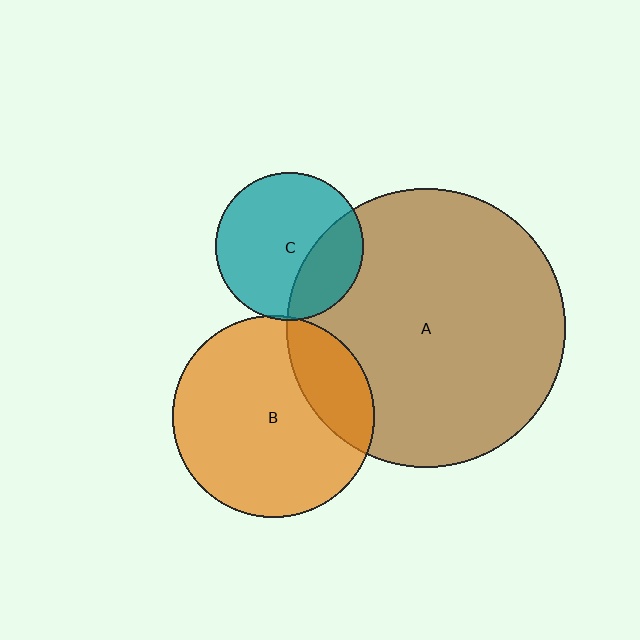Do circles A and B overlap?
Yes.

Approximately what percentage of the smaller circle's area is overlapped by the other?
Approximately 20%.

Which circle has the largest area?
Circle A (brown).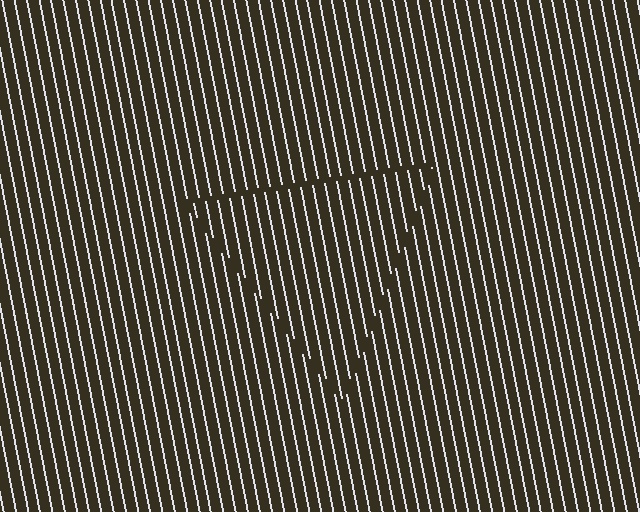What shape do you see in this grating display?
An illusory triangle. The interior of the shape contains the same grating, shifted by half a period — the contour is defined by the phase discontinuity where line-ends from the inner and outer gratings abut.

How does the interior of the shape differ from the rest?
The interior of the shape contains the same grating, shifted by half a period — the contour is defined by the phase discontinuity where line-ends from the inner and outer gratings abut.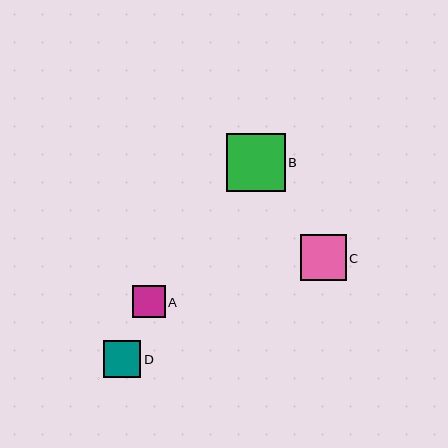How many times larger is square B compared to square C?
Square B is approximately 1.3 times the size of square C.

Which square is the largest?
Square B is the largest with a size of approximately 58 pixels.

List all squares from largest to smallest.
From largest to smallest: B, C, D, A.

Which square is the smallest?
Square A is the smallest with a size of approximately 33 pixels.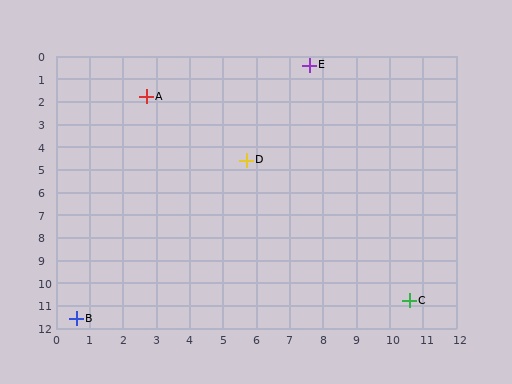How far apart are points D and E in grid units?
Points D and E are about 4.6 grid units apart.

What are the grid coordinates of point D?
Point D is at approximately (5.7, 4.6).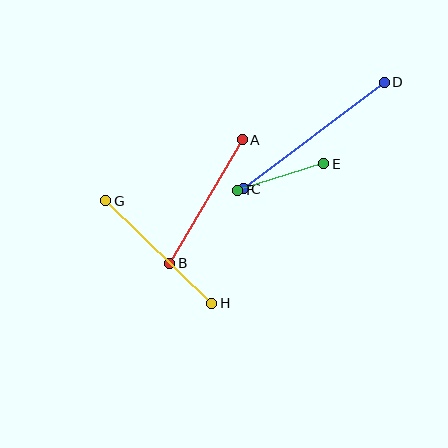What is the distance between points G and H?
The distance is approximately 147 pixels.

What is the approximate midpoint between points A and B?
The midpoint is at approximately (206, 201) pixels.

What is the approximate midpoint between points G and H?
The midpoint is at approximately (159, 252) pixels.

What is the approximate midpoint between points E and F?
The midpoint is at approximately (281, 177) pixels.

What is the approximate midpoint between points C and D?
The midpoint is at approximately (314, 136) pixels.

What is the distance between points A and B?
The distance is approximately 143 pixels.